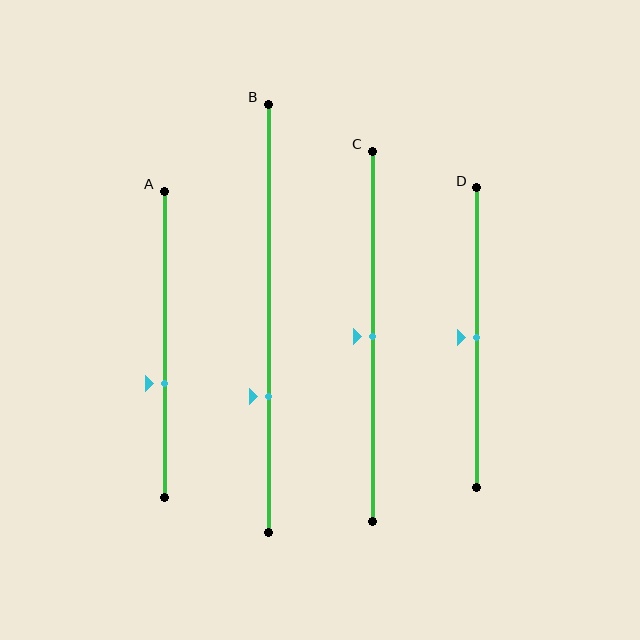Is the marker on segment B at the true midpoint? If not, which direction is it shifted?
No, the marker on segment B is shifted downward by about 18% of the segment length.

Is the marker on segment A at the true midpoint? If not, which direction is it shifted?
No, the marker on segment A is shifted downward by about 13% of the segment length.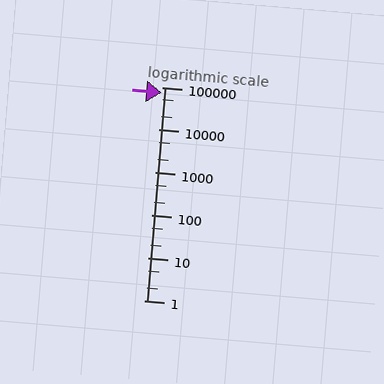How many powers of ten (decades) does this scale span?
The scale spans 5 decades, from 1 to 100000.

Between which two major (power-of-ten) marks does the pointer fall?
The pointer is between 10000 and 100000.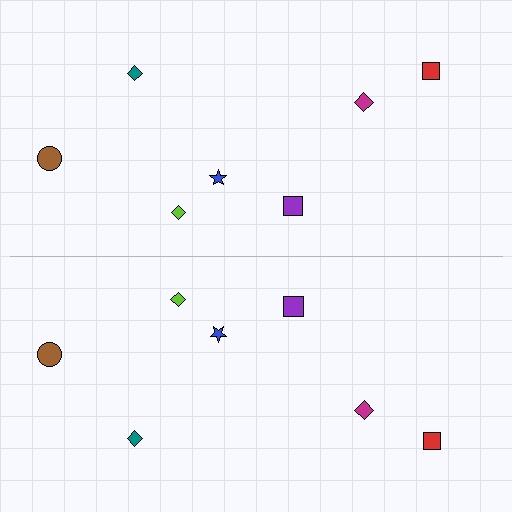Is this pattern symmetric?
Yes, this pattern has bilateral (reflection) symmetry.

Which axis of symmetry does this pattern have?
The pattern has a horizontal axis of symmetry running through the center of the image.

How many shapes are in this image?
There are 14 shapes in this image.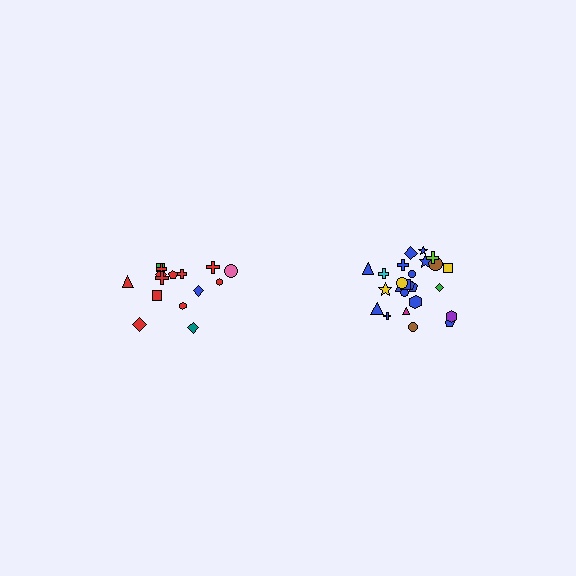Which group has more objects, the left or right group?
The right group.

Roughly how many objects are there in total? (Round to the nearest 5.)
Roughly 40 objects in total.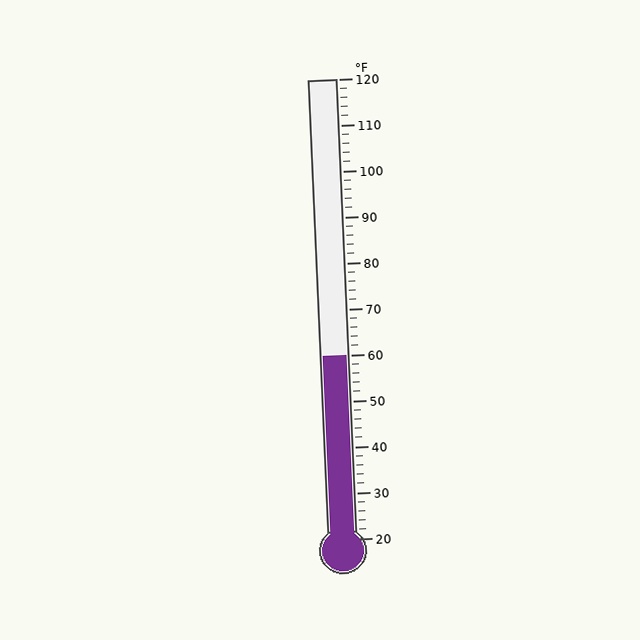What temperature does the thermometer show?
The thermometer shows approximately 60°F.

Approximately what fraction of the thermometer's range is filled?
The thermometer is filled to approximately 40% of its range.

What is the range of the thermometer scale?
The thermometer scale ranges from 20°F to 120°F.